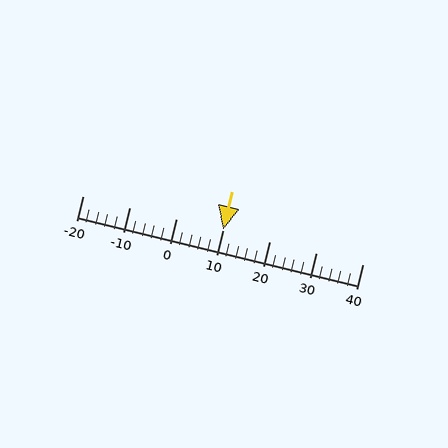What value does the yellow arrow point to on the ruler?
The yellow arrow points to approximately 10.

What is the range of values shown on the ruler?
The ruler shows values from -20 to 40.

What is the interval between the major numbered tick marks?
The major tick marks are spaced 10 units apart.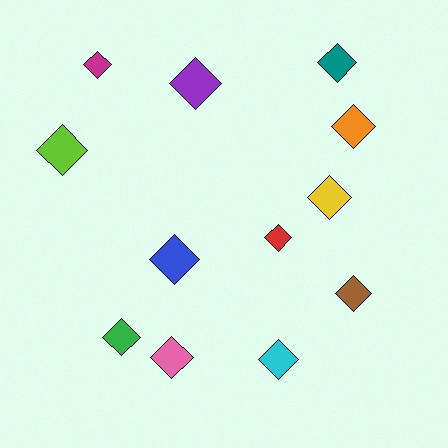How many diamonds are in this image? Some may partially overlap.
There are 12 diamonds.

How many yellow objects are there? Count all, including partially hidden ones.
There is 1 yellow object.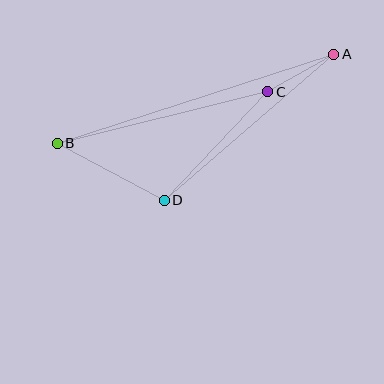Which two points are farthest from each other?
Points A and B are farthest from each other.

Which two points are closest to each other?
Points A and C are closest to each other.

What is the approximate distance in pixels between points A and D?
The distance between A and D is approximately 224 pixels.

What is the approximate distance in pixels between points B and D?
The distance between B and D is approximately 121 pixels.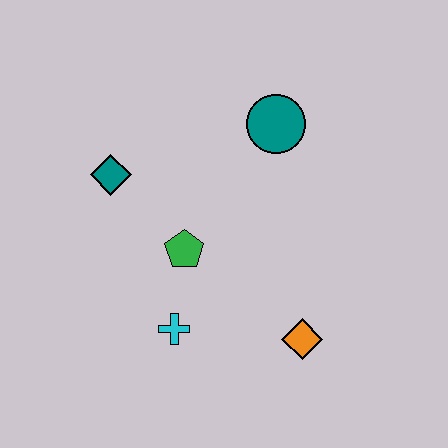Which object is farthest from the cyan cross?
The teal circle is farthest from the cyan cross.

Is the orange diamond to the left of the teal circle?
No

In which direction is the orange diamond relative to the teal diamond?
The orange diamond is to the right of the teal diamond.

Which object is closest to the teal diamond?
The green pentagon is closest to the teal diamond.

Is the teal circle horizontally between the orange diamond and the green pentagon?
Yes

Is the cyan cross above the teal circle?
No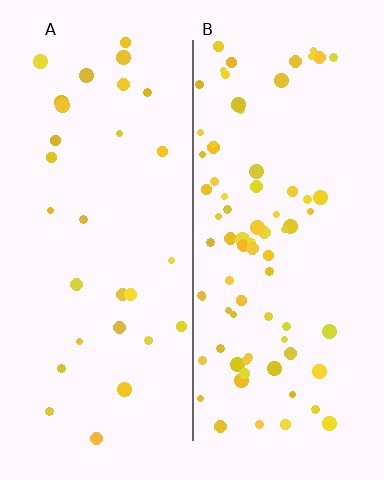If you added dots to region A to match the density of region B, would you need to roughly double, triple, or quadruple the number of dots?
Approximately triple.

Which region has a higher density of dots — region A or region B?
B (the right).